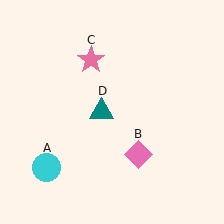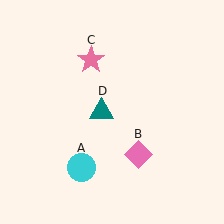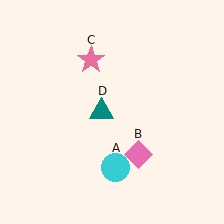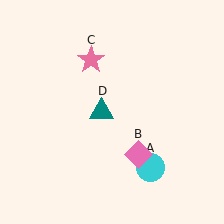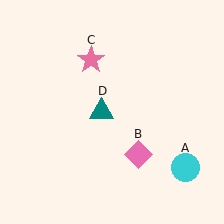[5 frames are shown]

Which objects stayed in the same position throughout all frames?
Pink diamond (object B) and pink star (object C) and teal triangle (object D) remained stationary.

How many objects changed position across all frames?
1 object changed position: cyan circle (object A).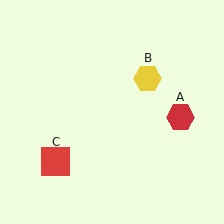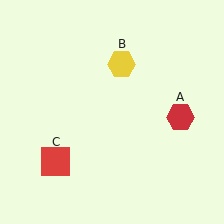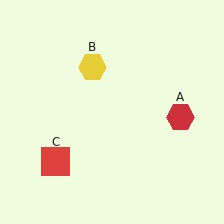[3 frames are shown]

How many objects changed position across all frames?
1 object changed position: yellow hexagon (object B).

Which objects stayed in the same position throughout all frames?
Red hexagon (object A) and red square (object C) remained stationary.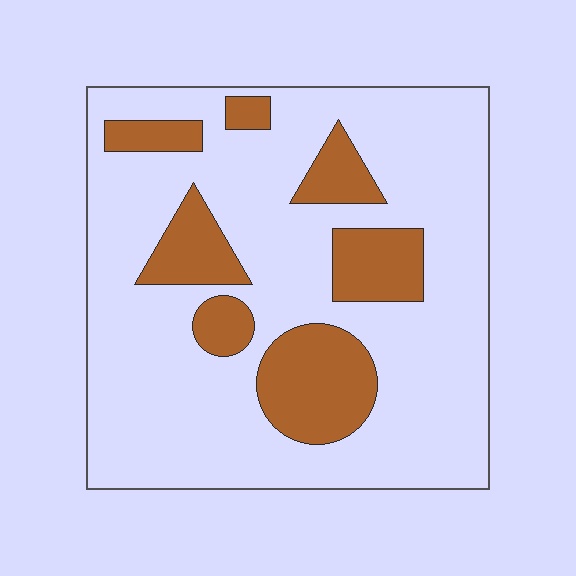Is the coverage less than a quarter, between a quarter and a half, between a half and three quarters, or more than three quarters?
Less than a quarter.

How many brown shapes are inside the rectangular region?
7.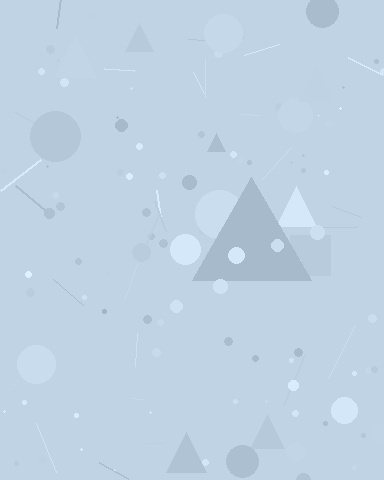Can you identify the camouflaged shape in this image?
The camouflaged shape is a triangle.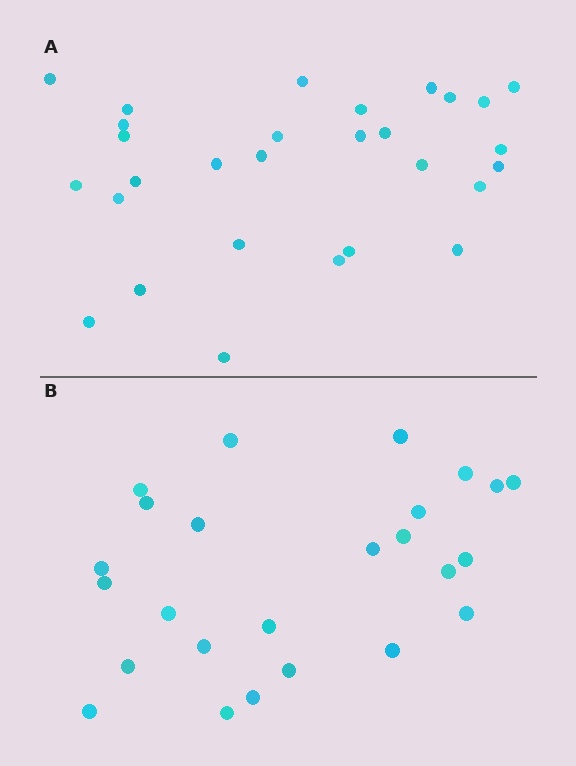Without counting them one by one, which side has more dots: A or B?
Region A (the top region) has more dots.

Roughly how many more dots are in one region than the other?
Region A has about 4 more dots than region B.